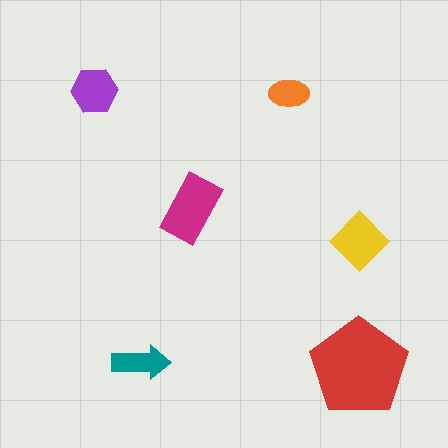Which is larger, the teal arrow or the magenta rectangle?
The magenta rectangle.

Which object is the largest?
The red pentagon.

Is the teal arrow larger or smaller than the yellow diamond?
Smaller.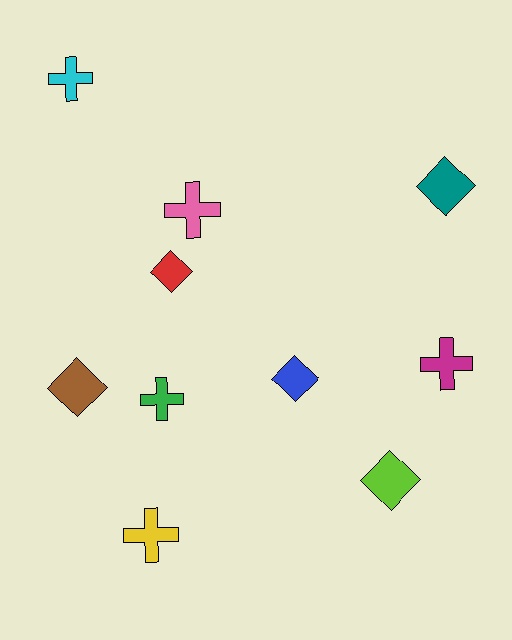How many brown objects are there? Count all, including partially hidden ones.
There is 1 brown object.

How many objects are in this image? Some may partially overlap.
There are 10 objects.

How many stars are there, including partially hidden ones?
There are no stars.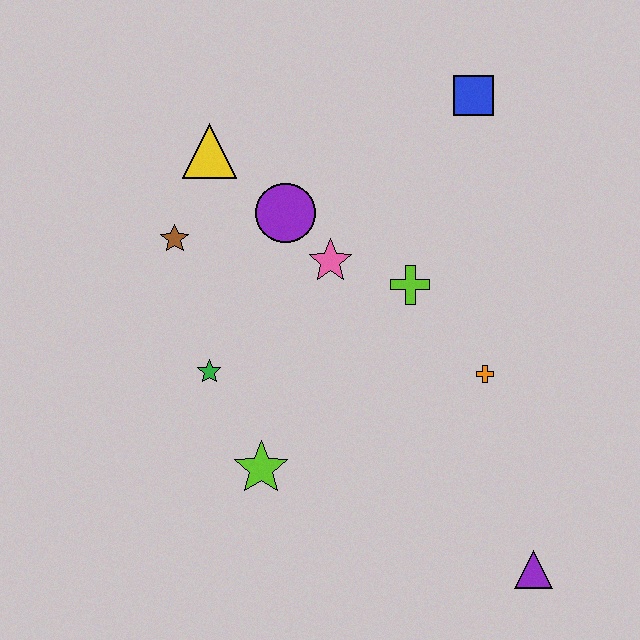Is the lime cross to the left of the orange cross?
Yes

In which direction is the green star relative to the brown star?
The green star is below the brown star.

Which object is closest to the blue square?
The lime cross is closest to the blue square.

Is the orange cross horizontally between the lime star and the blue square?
No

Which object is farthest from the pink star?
The purple triangle is farthest from the pink star.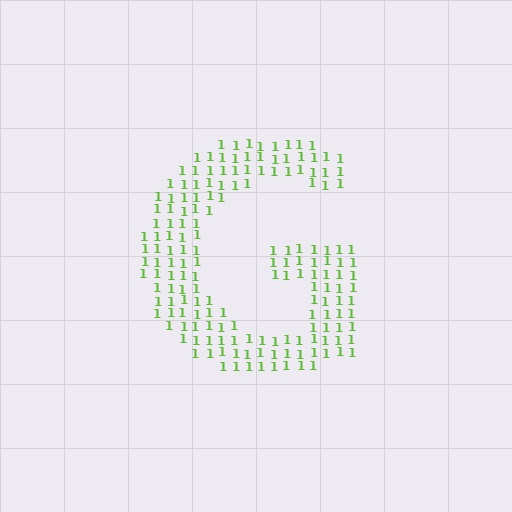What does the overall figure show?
The overall figure shows the letter G.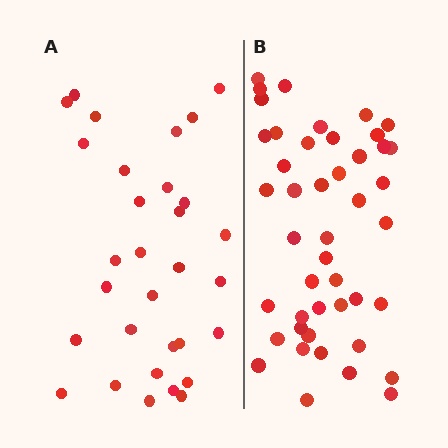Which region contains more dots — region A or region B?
Region B (the right region) has more dots.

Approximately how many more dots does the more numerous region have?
Region B has approximately 15 more dots than region A.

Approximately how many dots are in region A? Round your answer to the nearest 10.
About 30 dots. (The exact count is 31, which rounds to 30.)